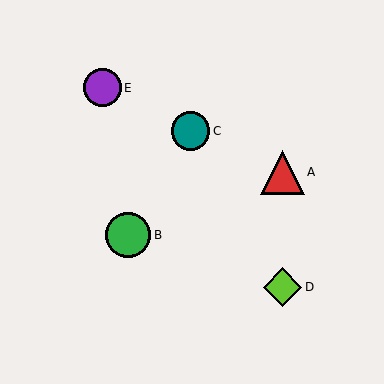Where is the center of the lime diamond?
The center of the lime diamond is at (282, 287).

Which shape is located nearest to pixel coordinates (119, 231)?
The green circle (labeled B) at (128, 235) is nearest to that location.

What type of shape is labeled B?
Shape B is a green circle.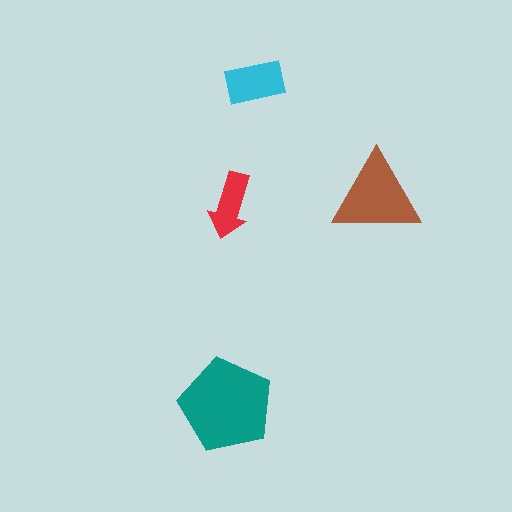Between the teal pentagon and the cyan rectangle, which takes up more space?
The teal pentagon.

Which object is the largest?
The teal pentagon.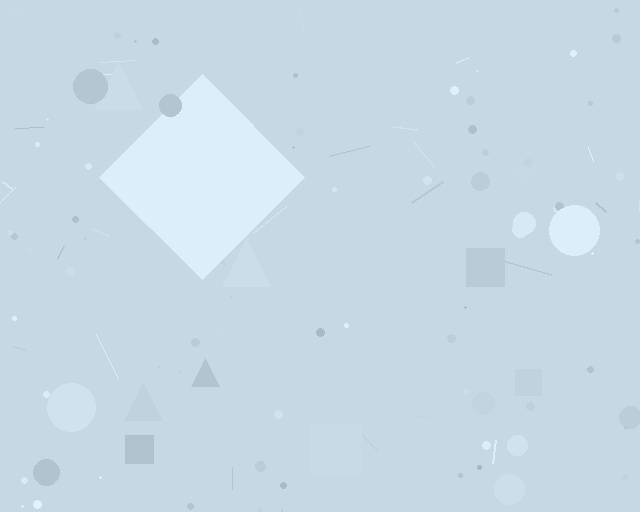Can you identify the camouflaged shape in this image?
The camouflaged shape is a diamond.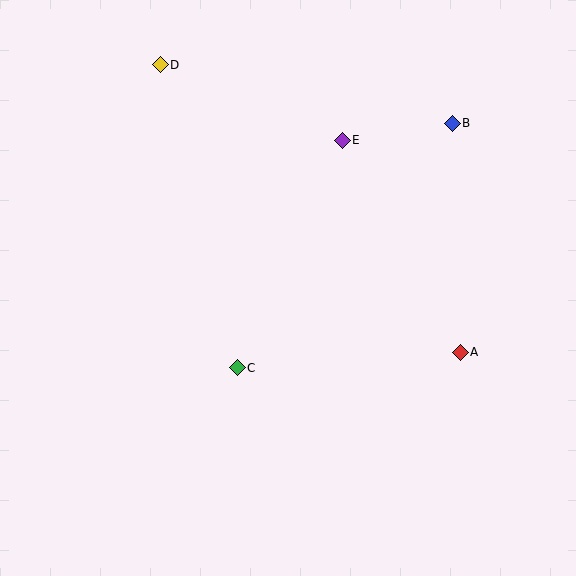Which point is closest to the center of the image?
Point C at (237, 368) is closest to the center.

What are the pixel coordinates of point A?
Point A is at (460, 352).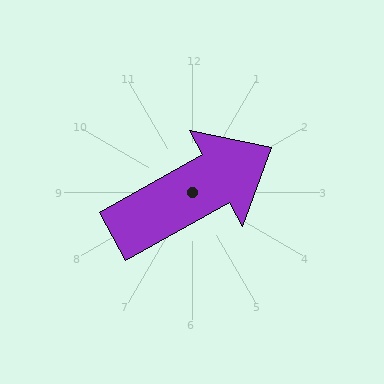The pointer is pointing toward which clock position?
Roughly 2 o'clock.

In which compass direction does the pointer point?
Northeast.